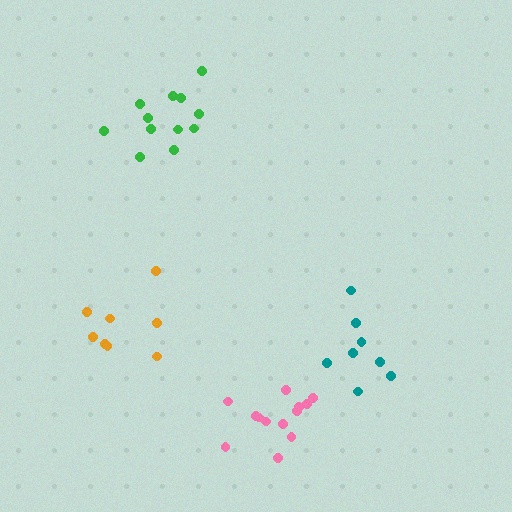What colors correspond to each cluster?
The clusters are colored: orange, teal, green, pink.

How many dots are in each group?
Group 1: 8 dots, Group 2: 8 dots, Group 3: 12 dots, Group 4: 13 dots (41 total).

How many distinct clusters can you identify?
There are 4 distinct clusters.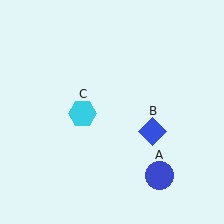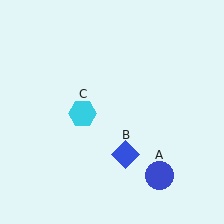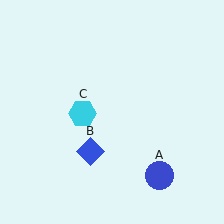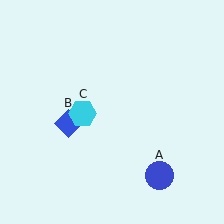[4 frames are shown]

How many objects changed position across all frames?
1 object changed position: blue diamond (object B).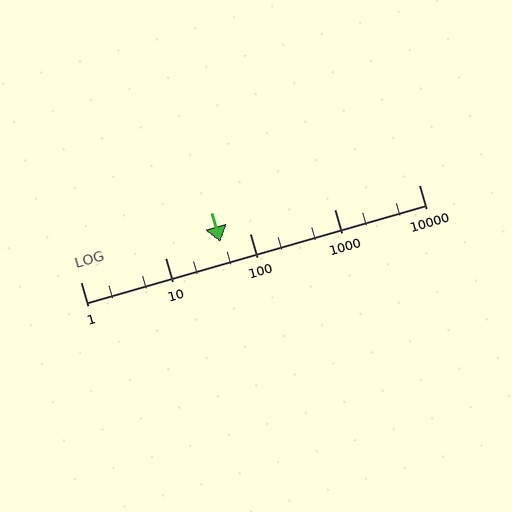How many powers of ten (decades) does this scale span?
The scale spans 4 decades, from 1 to 10000.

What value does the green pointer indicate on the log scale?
The pointer indicates approximately 45.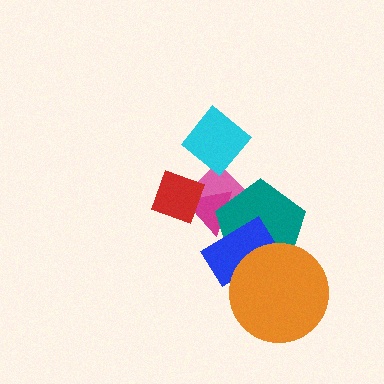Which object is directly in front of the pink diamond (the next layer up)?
The magenta triangle is directly in front of the pink diamond.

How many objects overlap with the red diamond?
2 objects overlap with the red diamond.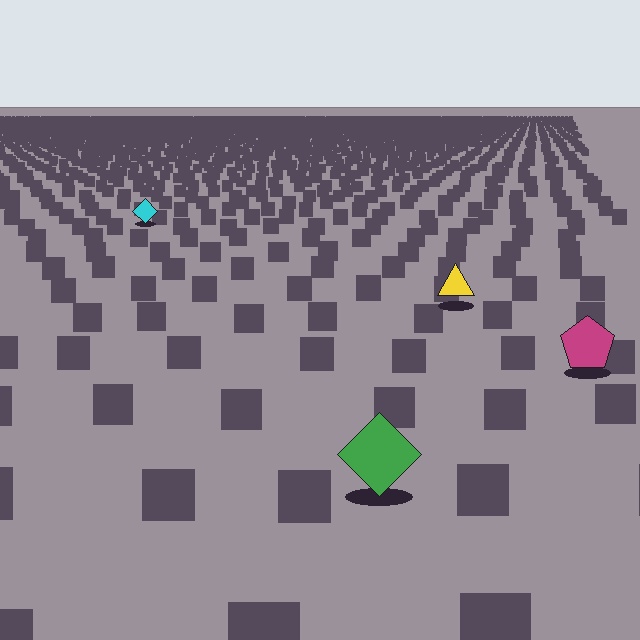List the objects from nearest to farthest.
From nearest to farthest: the green diamond, the magenta pentagon, the yellow triangle, the cyan diamond.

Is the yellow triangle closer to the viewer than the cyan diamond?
Yes. The yellow triangle is closer — you can tell from the texture gradient: the ground texture is coarser near it.